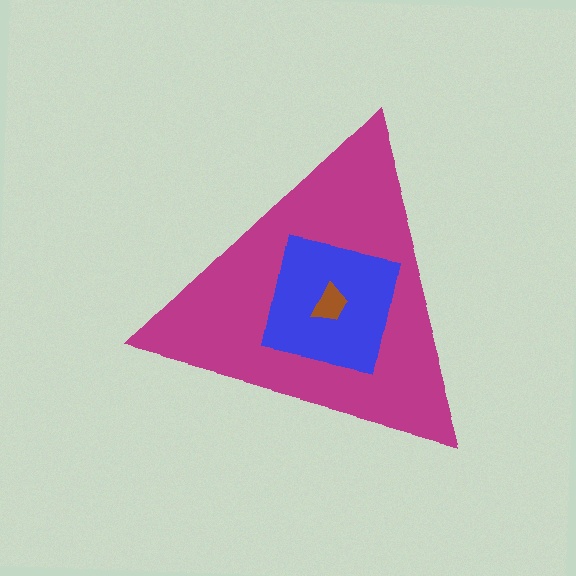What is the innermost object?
The brown trapezoid.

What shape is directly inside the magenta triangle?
The blue square.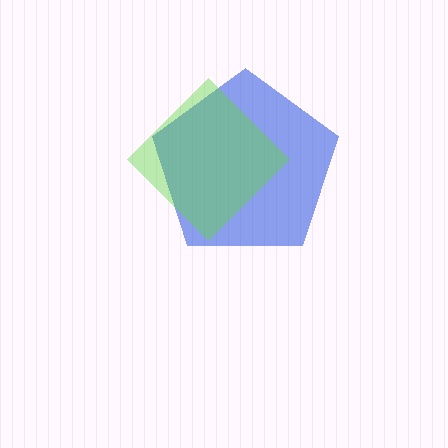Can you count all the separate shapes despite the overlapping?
Yes, there are 2 separate shapes.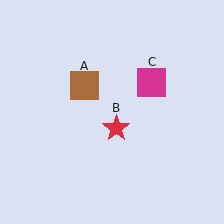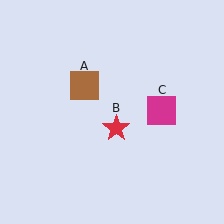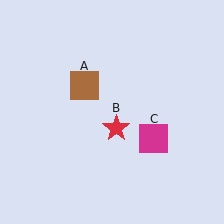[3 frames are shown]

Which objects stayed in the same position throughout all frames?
Brown square (object A) and red star (object B) remained stationary.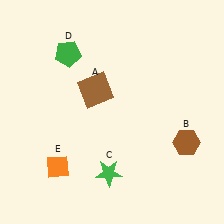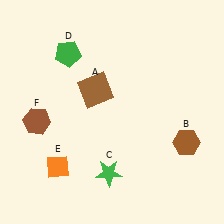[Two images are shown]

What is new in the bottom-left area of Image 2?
A brown hexagon (F) was added in the bottom-left area of Image 2.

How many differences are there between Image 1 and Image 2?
There is 1 difference between the two images.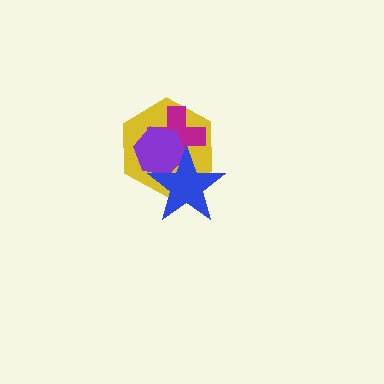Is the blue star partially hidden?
No, no other shape covers it.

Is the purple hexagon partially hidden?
Yes, it is partially covered by another shape.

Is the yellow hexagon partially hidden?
Yes, it is partially covered by another shape.